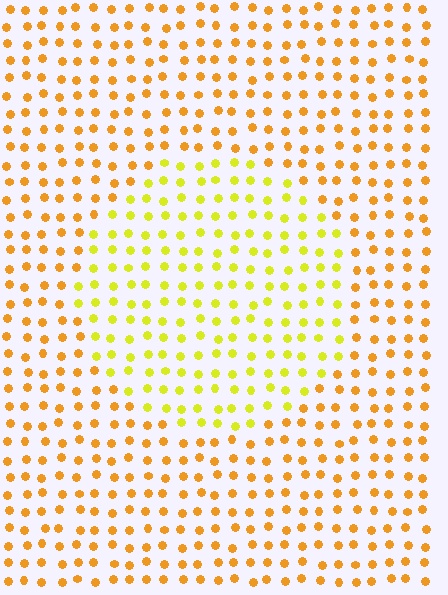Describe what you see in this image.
The image is filled with small orange elements in a uniform arrangement. A circle-shaped region is visible where the elements are tinted to a slightly different hue, forming a subtle color boundary.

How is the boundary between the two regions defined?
The boundary is defined purely by a slight shift in hue (about 31 degrees). Spacing, size, and orientation are identical on both sides.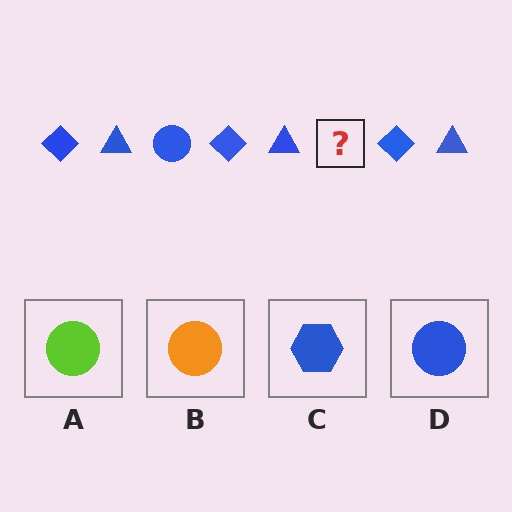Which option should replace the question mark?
Option D.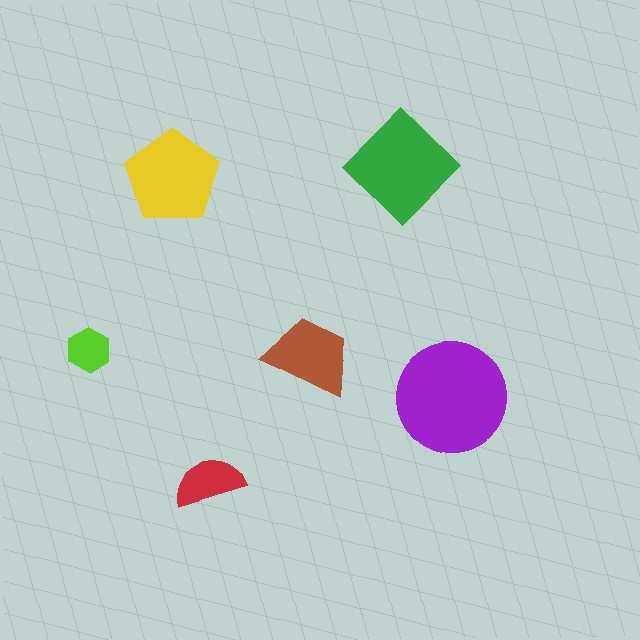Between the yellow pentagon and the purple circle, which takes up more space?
The purple circle.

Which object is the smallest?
The lime hexagon.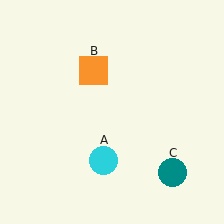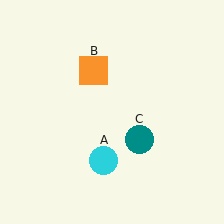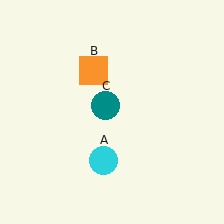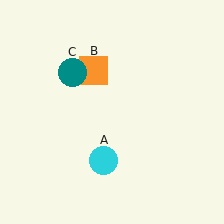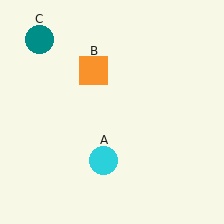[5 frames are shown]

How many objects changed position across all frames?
1 object changed position: teal circle (object C).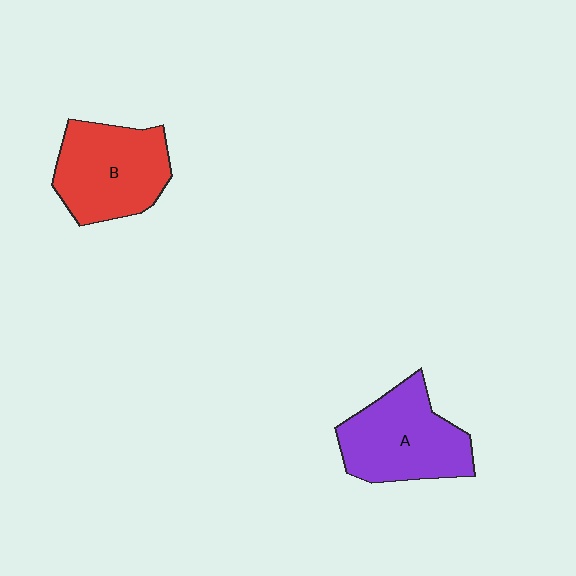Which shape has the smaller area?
Shape B (red).